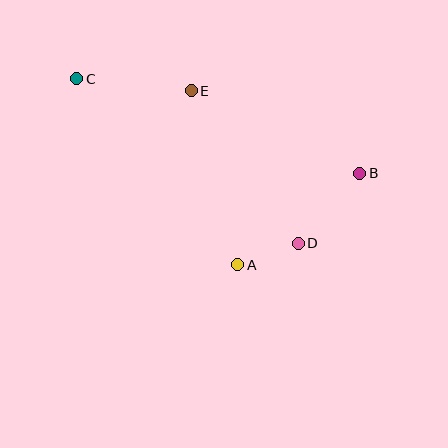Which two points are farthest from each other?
Points B and C are farthest from each other.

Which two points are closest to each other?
Points A and D are closest to each other.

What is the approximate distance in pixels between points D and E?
The distance between D and E is approximately 186 pixels.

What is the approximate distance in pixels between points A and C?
The distance between A and C is approximately 246 pixels.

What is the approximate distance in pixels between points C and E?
The distance between C and E is approximately 115 pixels.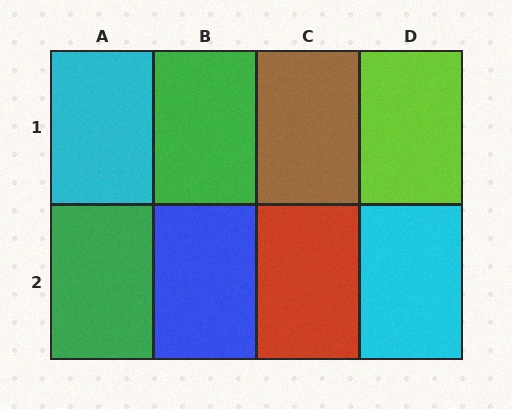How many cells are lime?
1 cell is lime.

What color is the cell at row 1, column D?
Lime.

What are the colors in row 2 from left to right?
Green, blue, red, cyan.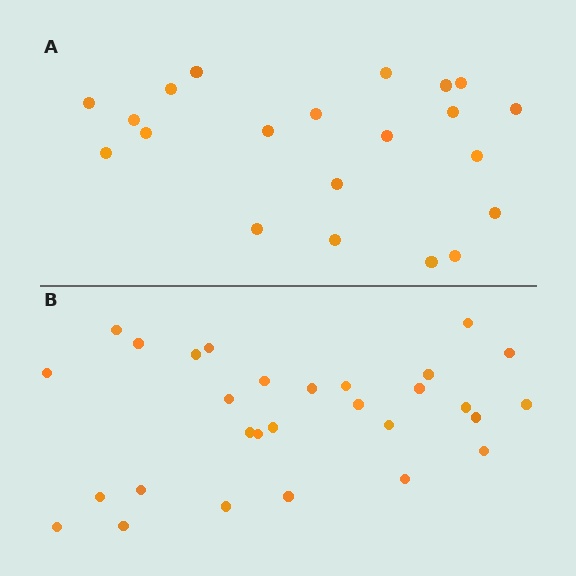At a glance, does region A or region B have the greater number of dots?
Region B (the bottom region) has more dots.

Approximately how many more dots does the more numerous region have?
Region B has roughly 8 or so more dots than region A.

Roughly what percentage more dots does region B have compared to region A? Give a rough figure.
About 40% more.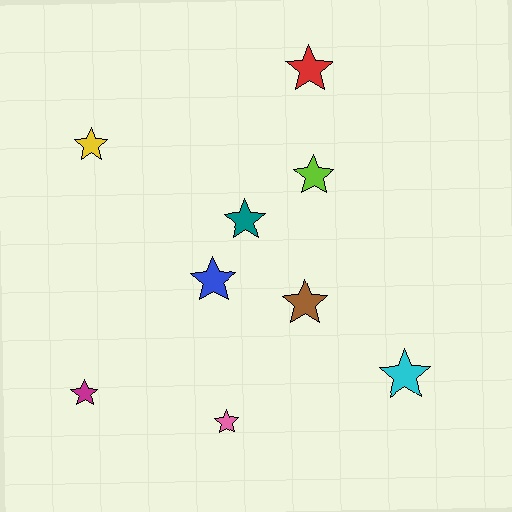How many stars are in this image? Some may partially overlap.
There are 9 stars.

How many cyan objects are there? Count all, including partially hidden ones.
There is 1 cyan object.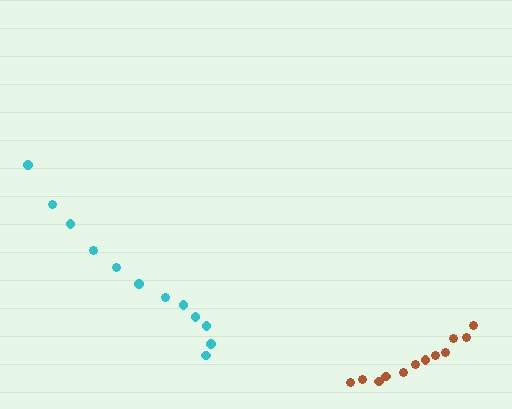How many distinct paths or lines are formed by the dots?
There are 2 distinct paths.